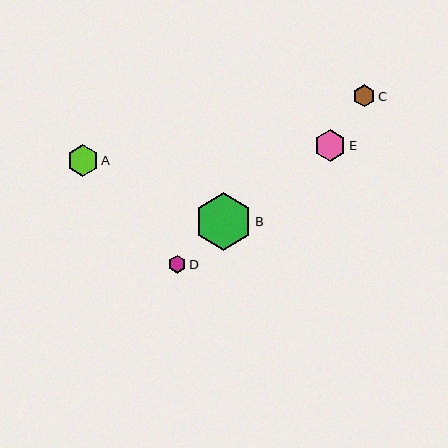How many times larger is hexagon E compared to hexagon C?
Hexagon E is approximately 1.4 times the size of hexagon C.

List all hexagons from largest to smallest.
From largest to smallest: B, E, A, C, D.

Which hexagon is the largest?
Hexagon B is the largest with a size of approximately 57 pixels.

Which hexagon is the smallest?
Hexagon D is the smallest with a size of approximately 18 pixels.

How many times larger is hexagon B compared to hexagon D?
Hexagon B is approximately 3.2 times the size of hexagon D.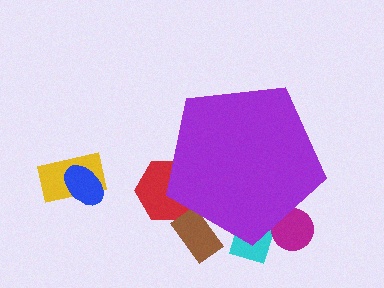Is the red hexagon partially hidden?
Yes, the red hexagon is partially hidden behind the purple pentagon.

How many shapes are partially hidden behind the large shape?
4 shapes are partially hidden.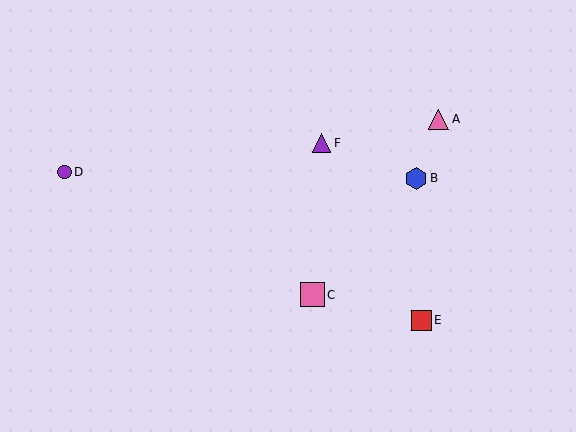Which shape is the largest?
The pink square (labeled C) is the largest.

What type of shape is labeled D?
Shape D is a purple circle.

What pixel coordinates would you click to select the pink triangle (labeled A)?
Click at (439, 119) to select the pink triangle A.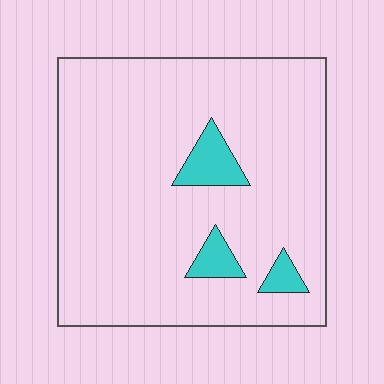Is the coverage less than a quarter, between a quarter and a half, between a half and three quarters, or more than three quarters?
Less than a quarter.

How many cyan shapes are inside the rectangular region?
3.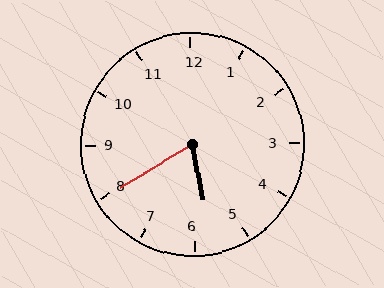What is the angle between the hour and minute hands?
Approximately 70 degrees.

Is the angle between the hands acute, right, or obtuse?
It is acute.